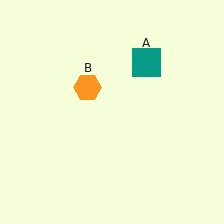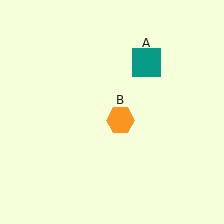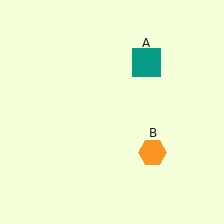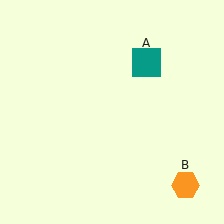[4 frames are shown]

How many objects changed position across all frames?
1 object changed position: orange hexagon (object B).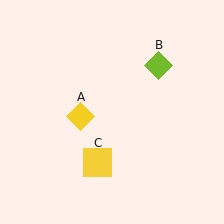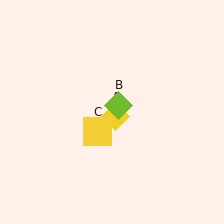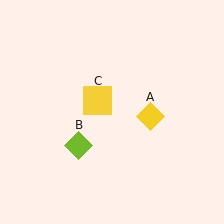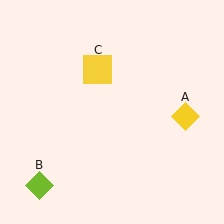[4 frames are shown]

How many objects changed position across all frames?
3 objects changed position: yellow diamond (object A), lime diamond (object B), yellow square (object C).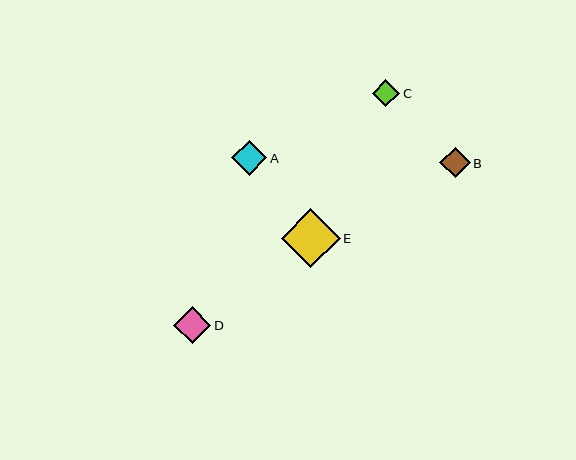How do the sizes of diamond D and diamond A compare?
Diamond D and diamond A are approximately the same size.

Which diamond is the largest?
Diamond E is the largest with a size of approximately 59 pixels.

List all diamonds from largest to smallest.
From largest to smallest: E, D, A, B, C.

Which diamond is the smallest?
Diamond C is the smallest with a size of approximately 27 pixels.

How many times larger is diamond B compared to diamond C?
Diamond B is approximately 1.1 times the size of diamond C.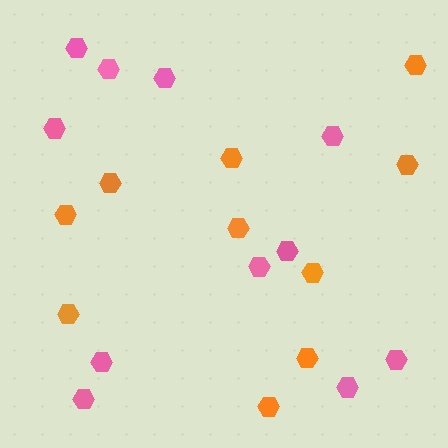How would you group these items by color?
There are 2 groups: one group of pink hexagons (11) and one group of orange hexagons (10).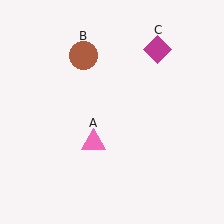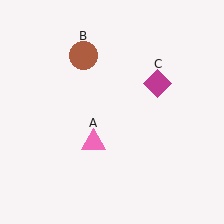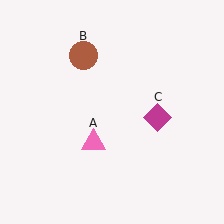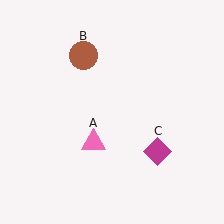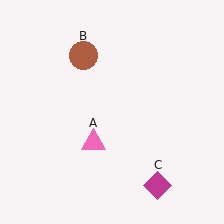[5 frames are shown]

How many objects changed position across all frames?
1 object changed position: magenta diamond (object C).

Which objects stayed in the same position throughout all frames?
Pink triangle (object A) and brown circle (object B) remained stationary.